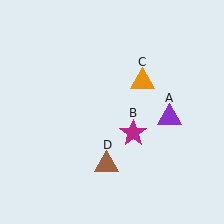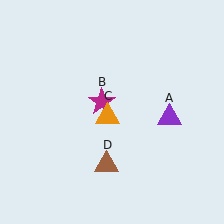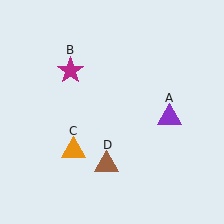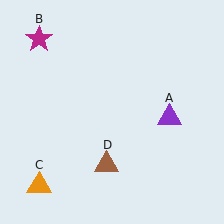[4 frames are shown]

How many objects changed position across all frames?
2 objects changed position: magenta star (object B), orange triangle (object C).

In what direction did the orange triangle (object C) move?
The orange triangle (object C) moved down and to the left.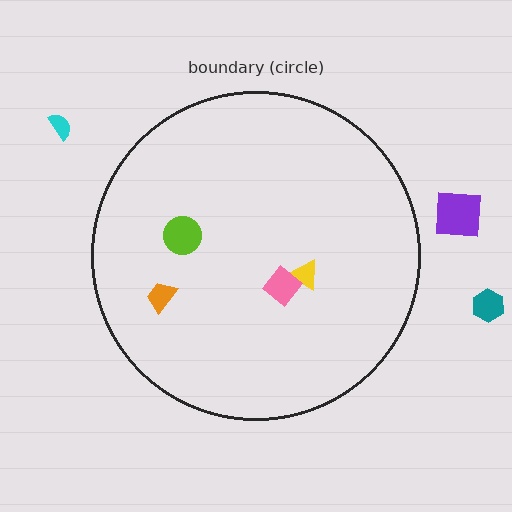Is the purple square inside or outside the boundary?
Outside.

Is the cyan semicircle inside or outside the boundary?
Outside.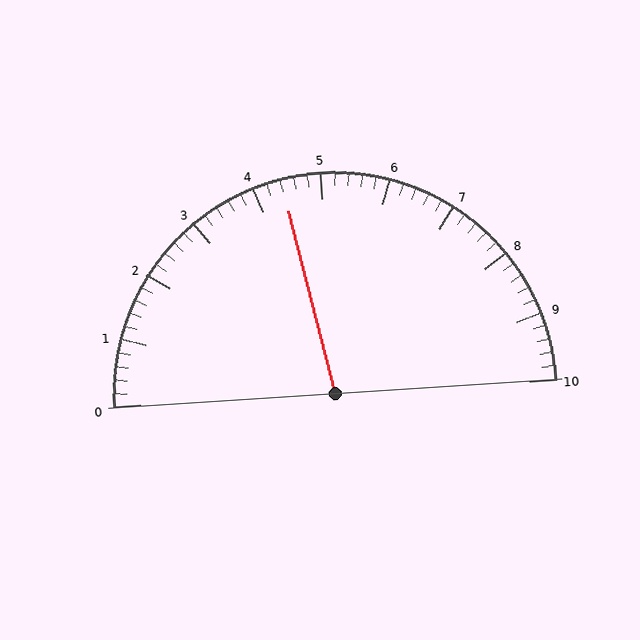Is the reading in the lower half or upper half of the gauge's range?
The reading is in the lower half of the range (0 to 10).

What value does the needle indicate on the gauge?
The needle indicates approximately 4.4.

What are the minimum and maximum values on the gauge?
The gauge ranges from 0 to 10.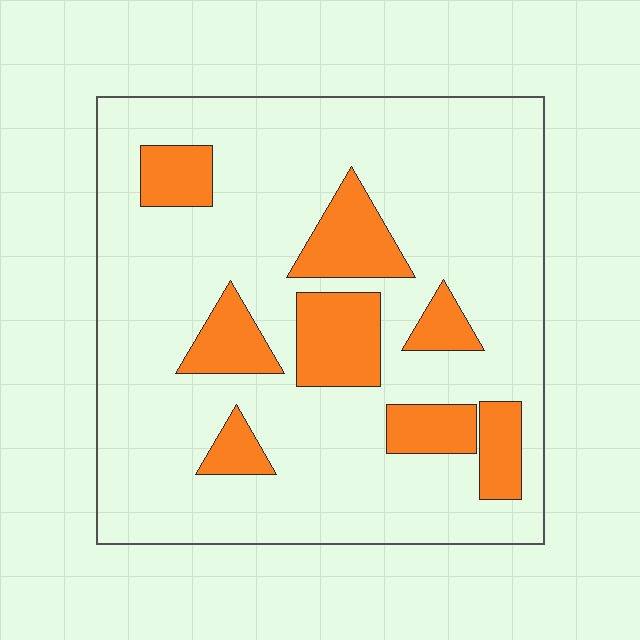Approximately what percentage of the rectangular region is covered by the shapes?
Approximately 20%.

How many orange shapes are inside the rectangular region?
8.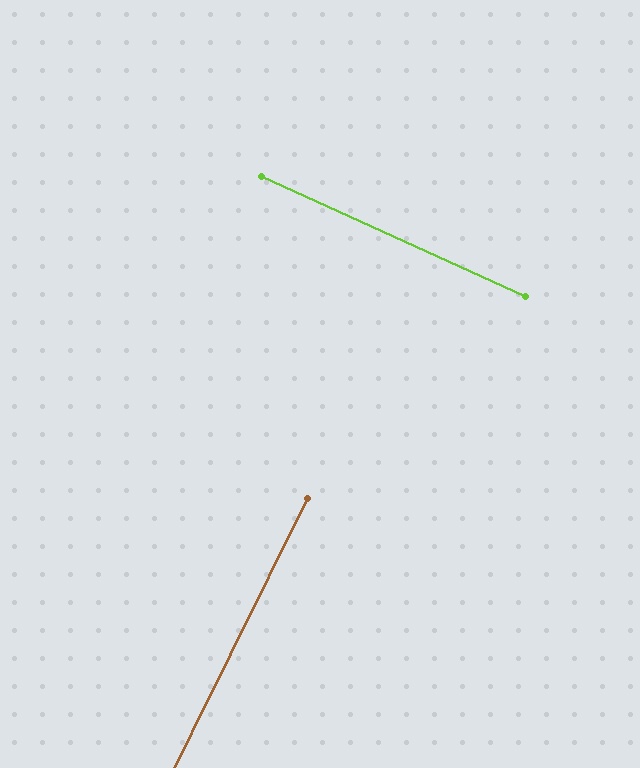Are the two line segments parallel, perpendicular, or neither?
Perpendicular — they meet at approximately 88°.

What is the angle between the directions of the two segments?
Approximately 88 degrees.